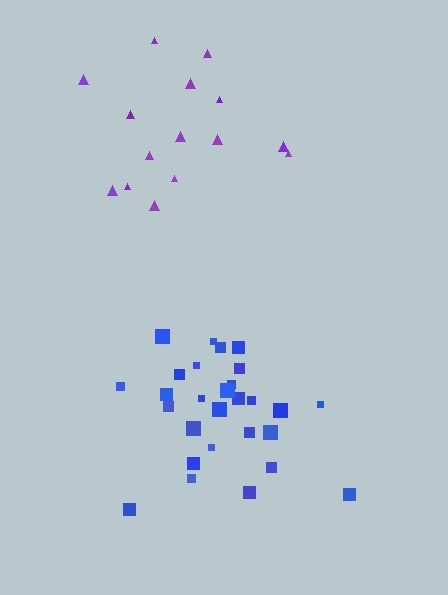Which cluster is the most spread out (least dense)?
Purple.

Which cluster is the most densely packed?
Blue.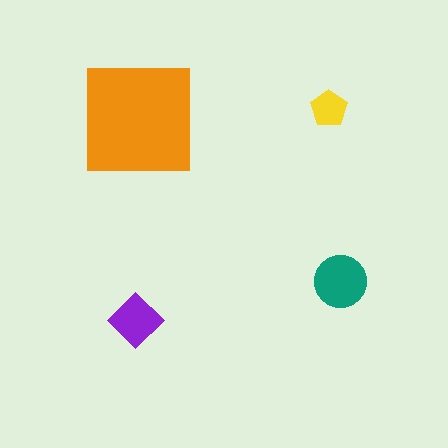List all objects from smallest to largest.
The yellow pentagon, the purple diamond, the teal circle, the orange square.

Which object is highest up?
The yellow pentagon is topmost.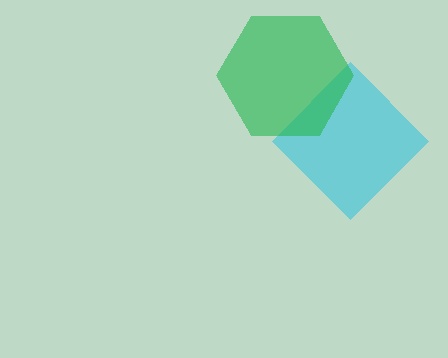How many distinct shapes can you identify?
There are 2 distinct shapes: a cyan diamond, a green hexagon.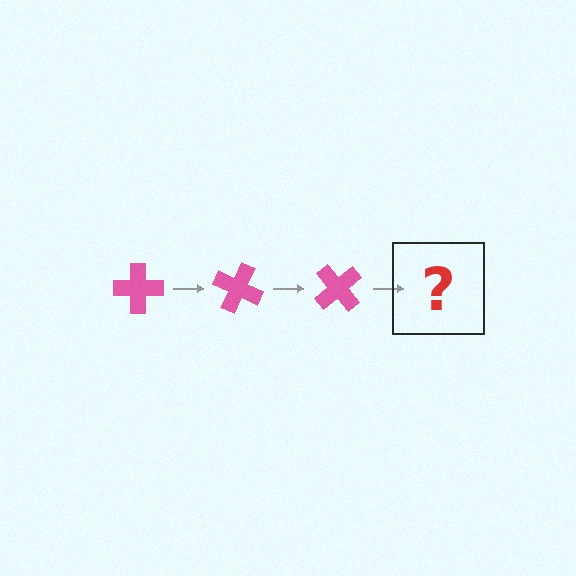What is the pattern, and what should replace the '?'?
The pattern is that the cross rotates 25 degrees each step. The '?' should be a pink cross rotated 75 degrees.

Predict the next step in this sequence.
The next step is a pink cross rotated 75 degrees.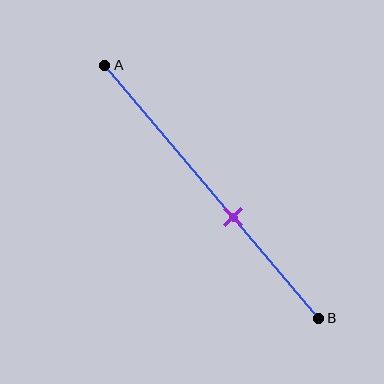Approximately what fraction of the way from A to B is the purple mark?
The purple mark is approximately 60% of the way from A to B.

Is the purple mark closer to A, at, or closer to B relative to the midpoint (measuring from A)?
The purple mark is closer to point B than the midpoint of segment AB.